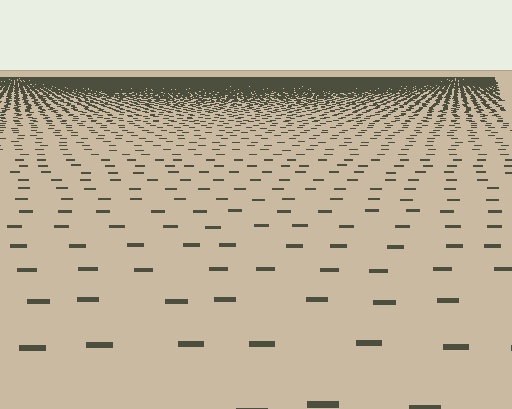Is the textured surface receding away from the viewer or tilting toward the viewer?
The surface is receding away from the viewer. Texture elements get smaller and denser toward the top.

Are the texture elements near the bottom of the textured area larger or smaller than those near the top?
Larger. Near the bottom, elements are closer to the viewer and appear at a bigger on-screen size.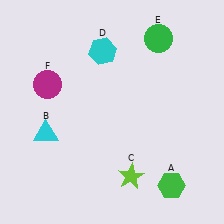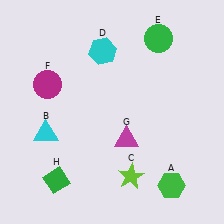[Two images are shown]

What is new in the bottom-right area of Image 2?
A magenta triangle (G) was added in the bottom-right area of Image 2.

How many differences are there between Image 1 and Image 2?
There are 2 differences between the two images.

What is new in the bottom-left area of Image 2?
A green diamond (H) was added in the bottom-left area of Image 2.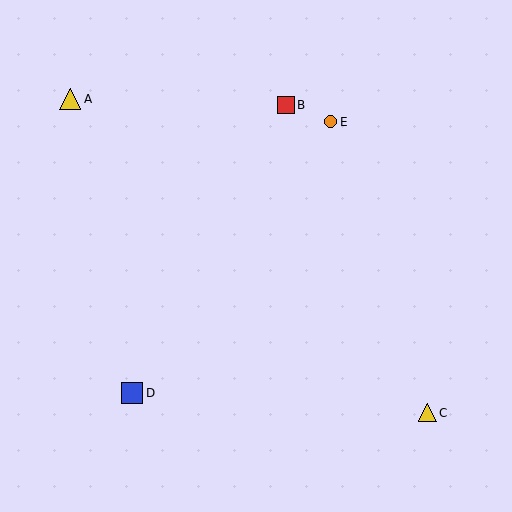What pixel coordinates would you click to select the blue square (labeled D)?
Click at (132, 393) to select the blue square D.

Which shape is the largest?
The blue square (labeled D) is the largest.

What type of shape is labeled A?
Shape A is a yellow triangle.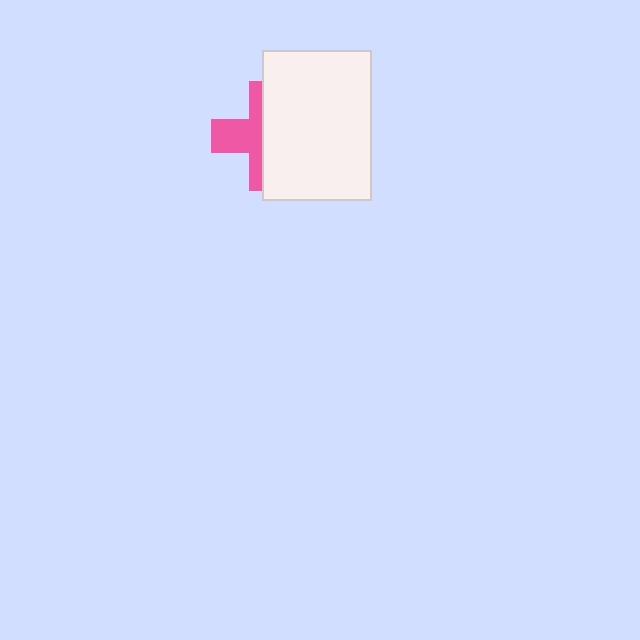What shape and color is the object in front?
The object in front is a white rectangle.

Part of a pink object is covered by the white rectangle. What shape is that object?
It is a cross.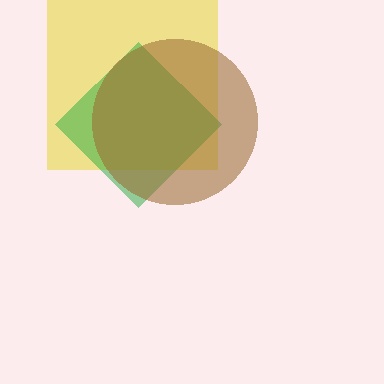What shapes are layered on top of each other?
The layered shapes are: a yellow square, a green diamond, a brown circle.